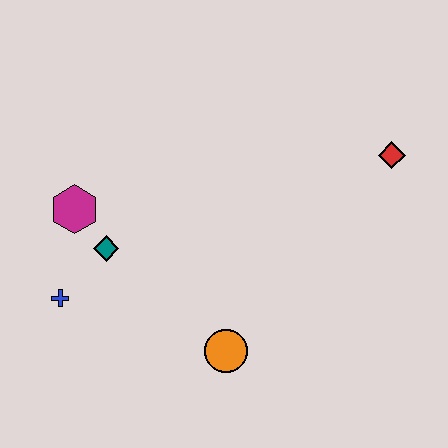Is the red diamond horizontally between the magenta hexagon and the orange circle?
No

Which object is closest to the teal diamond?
The magenta hexagon is closest to the teal diamond.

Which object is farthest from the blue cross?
The red diamond is farthest from the blue cross.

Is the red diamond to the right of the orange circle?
Yes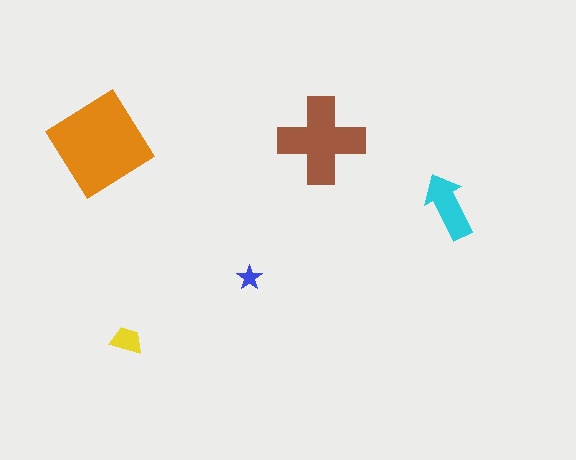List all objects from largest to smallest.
The orange diamond, the brown cross, the cyan arrow, the yellow trapezoid, the blue star.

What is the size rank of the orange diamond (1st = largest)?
1st.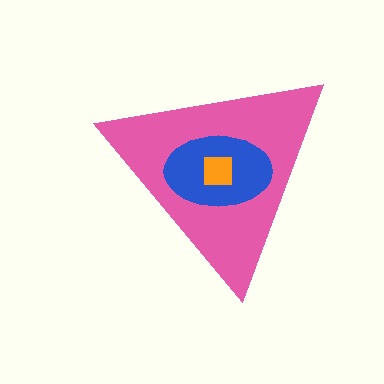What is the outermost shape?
The pink triangle.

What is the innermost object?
The orange square.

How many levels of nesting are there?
3.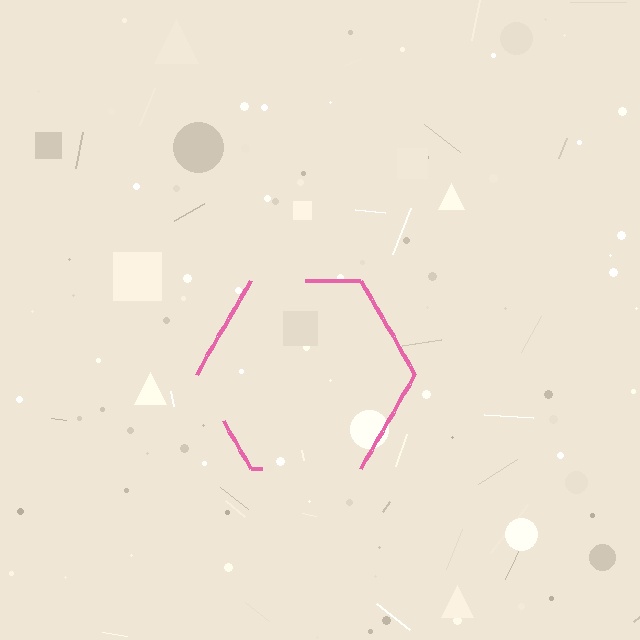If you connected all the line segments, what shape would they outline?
They would outline a hexagon.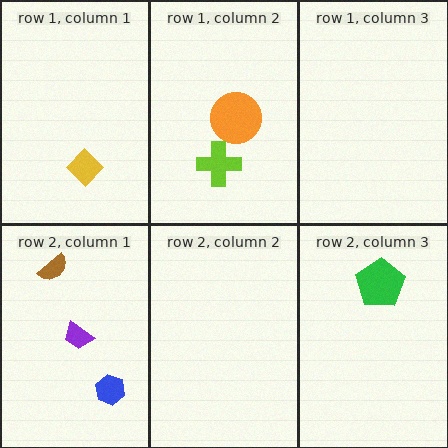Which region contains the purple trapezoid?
The row 2, column 1 region.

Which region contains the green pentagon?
The row 2, column 3 region.